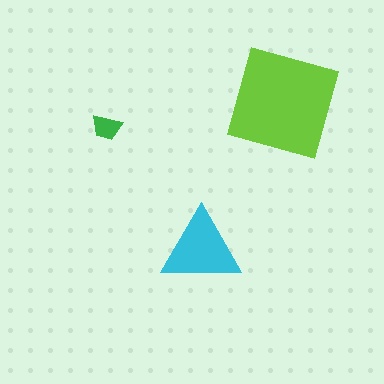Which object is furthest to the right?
The lime diamond is rightmost.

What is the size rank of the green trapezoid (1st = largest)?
3rd.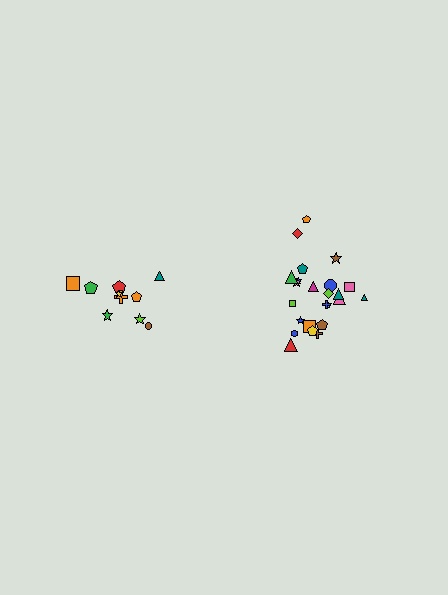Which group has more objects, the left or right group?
The right group.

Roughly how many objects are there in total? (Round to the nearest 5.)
Roughly 35 objects in total.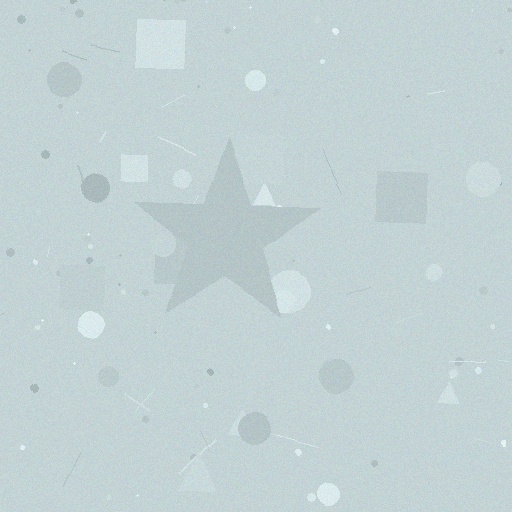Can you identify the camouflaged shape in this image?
The camouflaged shape is a star.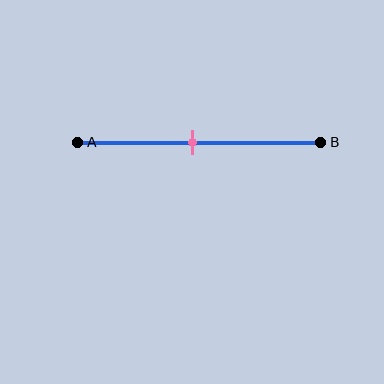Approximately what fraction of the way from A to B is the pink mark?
The pink mark is approximately 45% of the way from A to B.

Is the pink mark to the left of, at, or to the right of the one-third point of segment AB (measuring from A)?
The pink mark is to the right of the one-third point of segment AB.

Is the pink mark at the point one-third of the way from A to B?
No, the mark is at about 45% from A, not at the 33% one-third point.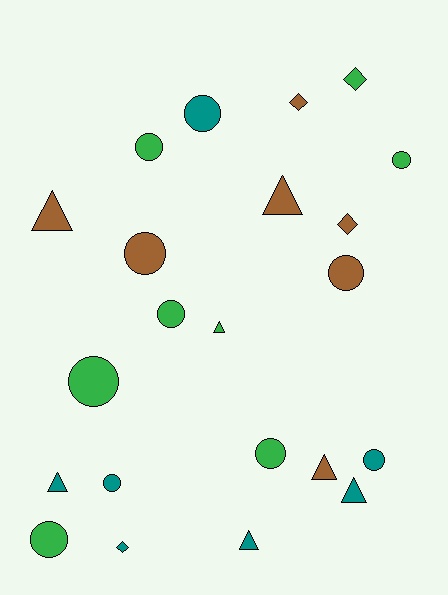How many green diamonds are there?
There is 1 green diamond.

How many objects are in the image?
There are 22 objects.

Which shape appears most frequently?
Circle, with 11 objects.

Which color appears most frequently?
Green, with 8 objects.